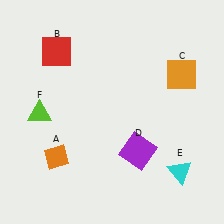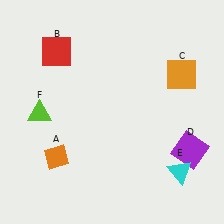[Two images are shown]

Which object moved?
The purple square (D) moved right.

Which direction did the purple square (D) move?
The purple square (D) moved right.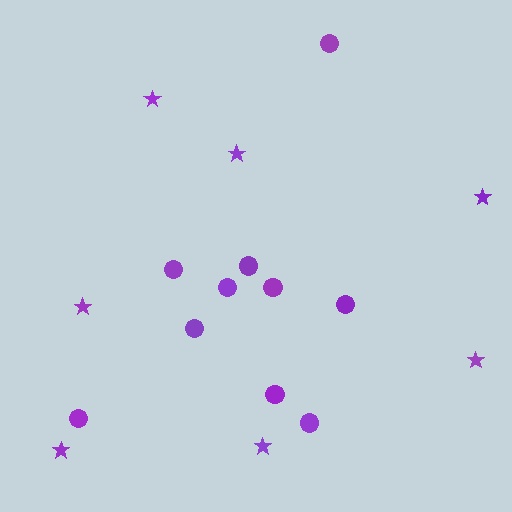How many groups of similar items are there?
There are 2 groups: one group of stars (7) and one group of circles (10).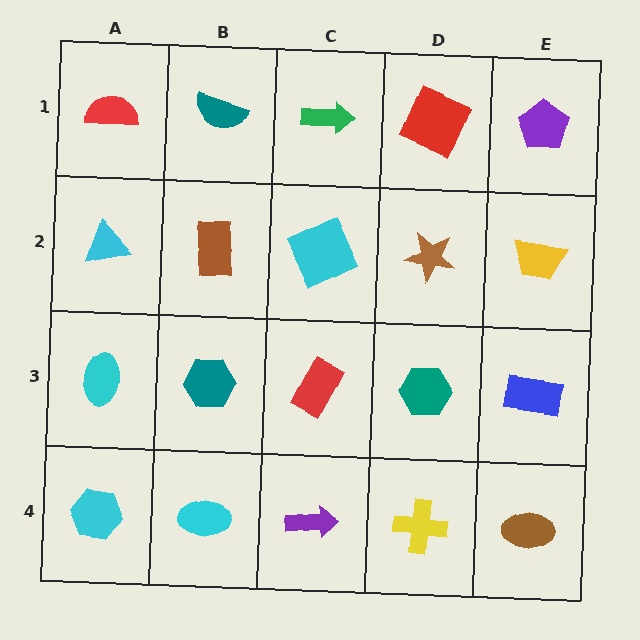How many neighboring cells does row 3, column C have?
4.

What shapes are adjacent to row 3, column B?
A brown rectangle (row 2, column B), a cyan ellipse (row 4, column B), a cyan ellipse (row 3, column A), a red rectangle (row 3, column C).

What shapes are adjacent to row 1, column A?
A cyan triangle (row 2, column A), a teal semicircle (row 1, column B).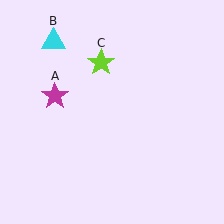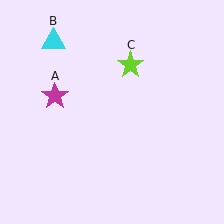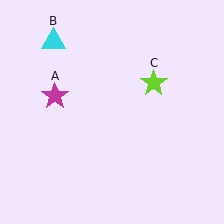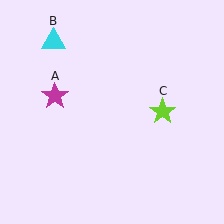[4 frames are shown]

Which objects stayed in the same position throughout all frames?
Magenta star (object A) and cyan triangle (object B) remained stationary.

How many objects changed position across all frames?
1 object changed position: lime star (object C).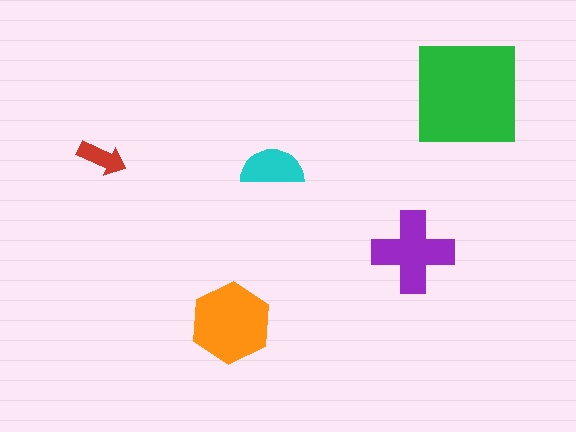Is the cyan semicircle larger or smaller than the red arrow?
Larger.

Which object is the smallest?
The red arrow.